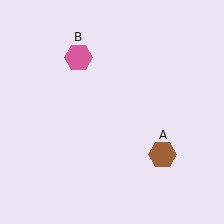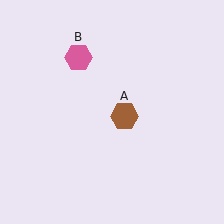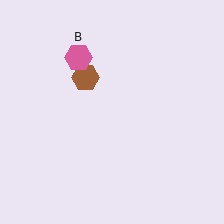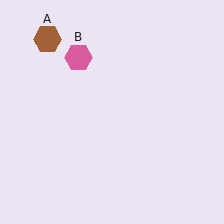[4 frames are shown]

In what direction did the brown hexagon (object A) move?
The brown hexagon (object A) moved up and to the left.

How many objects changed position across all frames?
1 object changed position: brown hexagon (object A).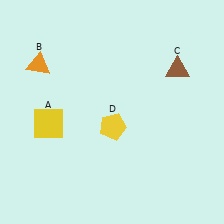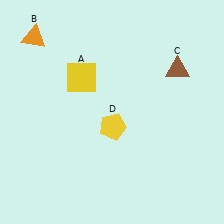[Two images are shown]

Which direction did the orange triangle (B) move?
The orange triangle (B) moved up.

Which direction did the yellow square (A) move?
The yellow square (A) moved up.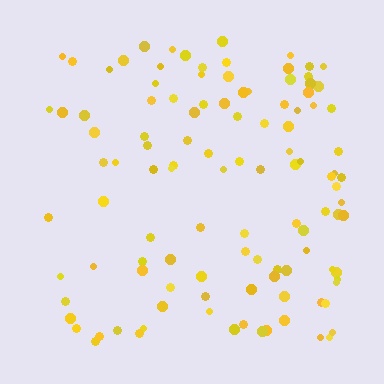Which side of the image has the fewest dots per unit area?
The left.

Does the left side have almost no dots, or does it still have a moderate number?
Still a moderate number, just noticeably fewer than the right.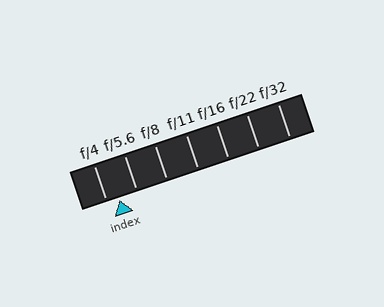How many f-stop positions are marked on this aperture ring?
There are 7 f-stop positions marked.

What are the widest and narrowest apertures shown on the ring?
The widest aperture shown is f/4 and the narrowest is f/32.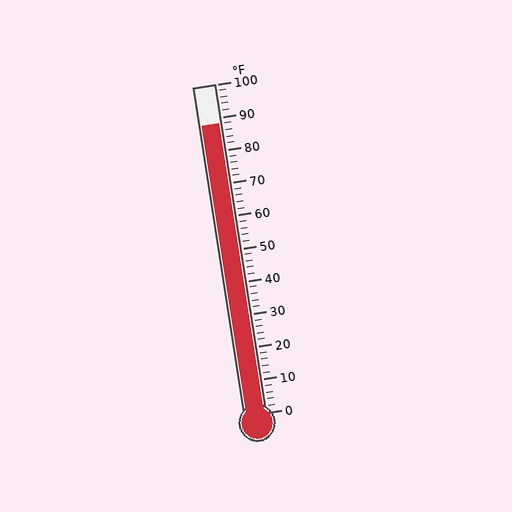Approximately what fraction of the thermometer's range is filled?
The thermometer is filled to approximately 90% of its range.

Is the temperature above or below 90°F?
The temperature is below 90°F.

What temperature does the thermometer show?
The thermometer shows approximately 88°F.